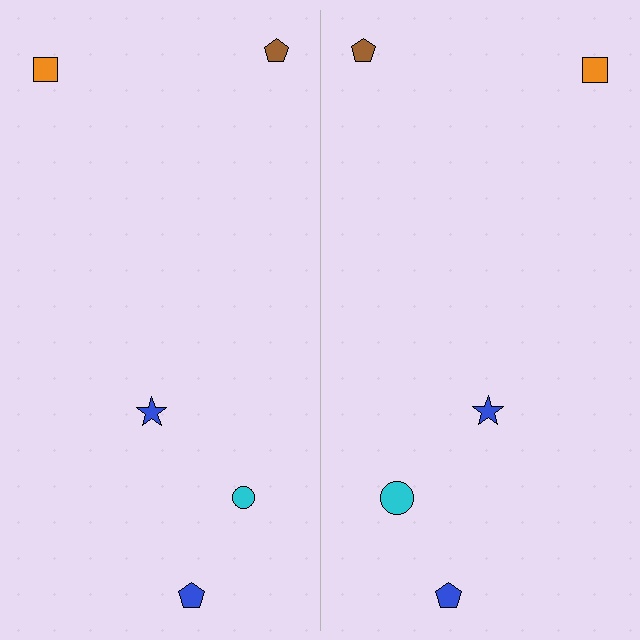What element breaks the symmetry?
The cyan circle on the right side has a different size than its mirror counterpart.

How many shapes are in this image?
There are 10 shapes in this image.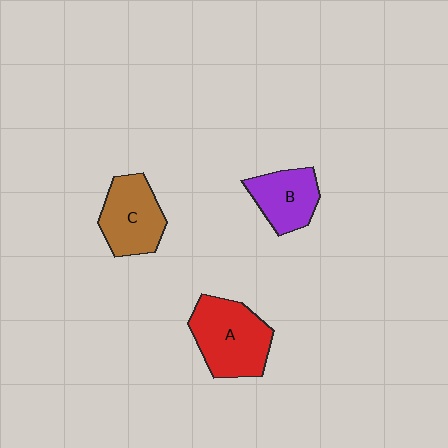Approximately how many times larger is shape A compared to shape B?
Approximately 1.5 times.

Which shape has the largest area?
Shape A (red).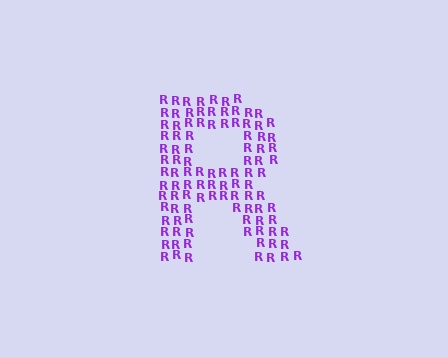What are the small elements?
The small elements are letter R's.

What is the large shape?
The large shape is the letter R.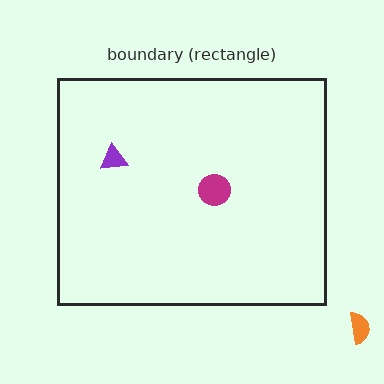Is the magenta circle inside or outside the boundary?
Inside.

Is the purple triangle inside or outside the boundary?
Inside.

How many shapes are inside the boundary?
2 inside, 1 outside.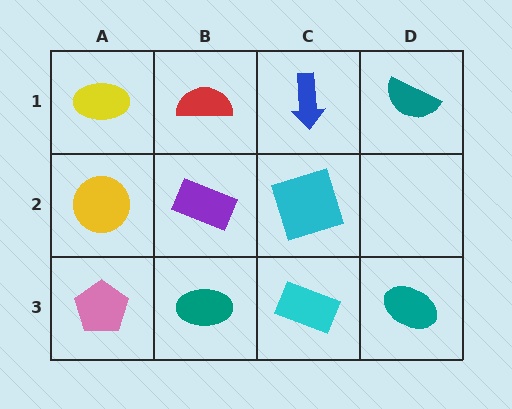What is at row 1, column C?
A blue arrow.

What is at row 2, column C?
A cyan square.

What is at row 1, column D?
A teal semicircle.